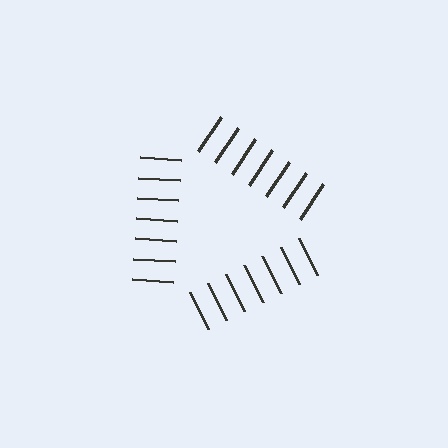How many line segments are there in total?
21 — 7 along each of the 3 edges.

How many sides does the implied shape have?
3 sides — the line-ends trace a triangle.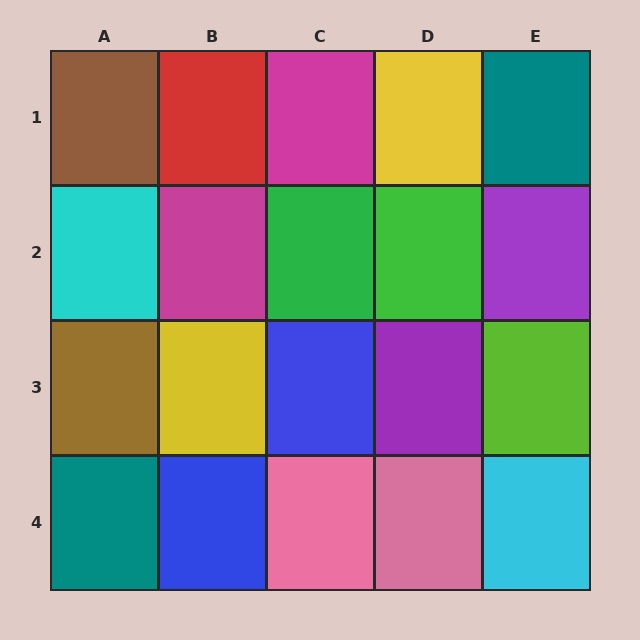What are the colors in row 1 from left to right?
Brown, red, magenta, yellow, teal.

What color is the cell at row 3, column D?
Purple.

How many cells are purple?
2 cells are purple.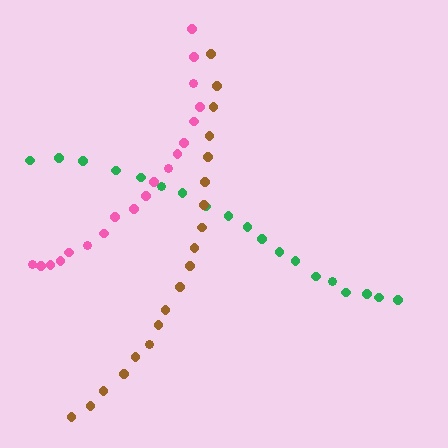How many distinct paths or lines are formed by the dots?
There are 3 distinct paths.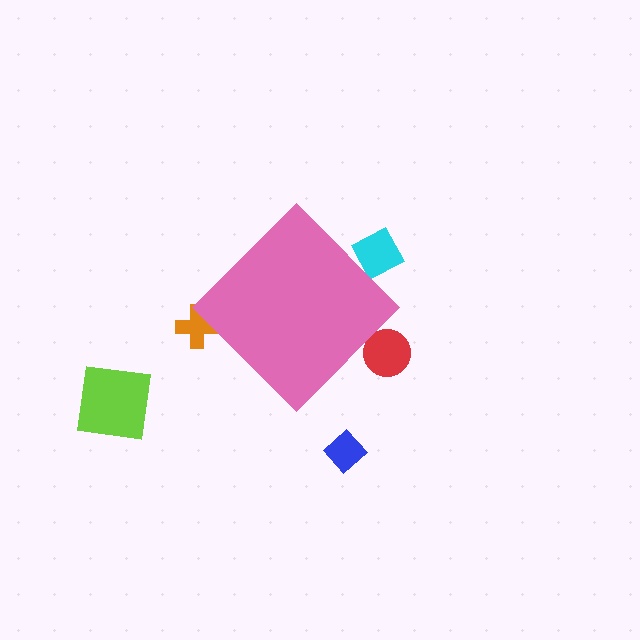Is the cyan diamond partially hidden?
Yes, the cyan diamond is partially hidden behind the pink diamond.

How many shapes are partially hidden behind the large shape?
3 shapes are partially hidden.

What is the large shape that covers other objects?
A pink diamond.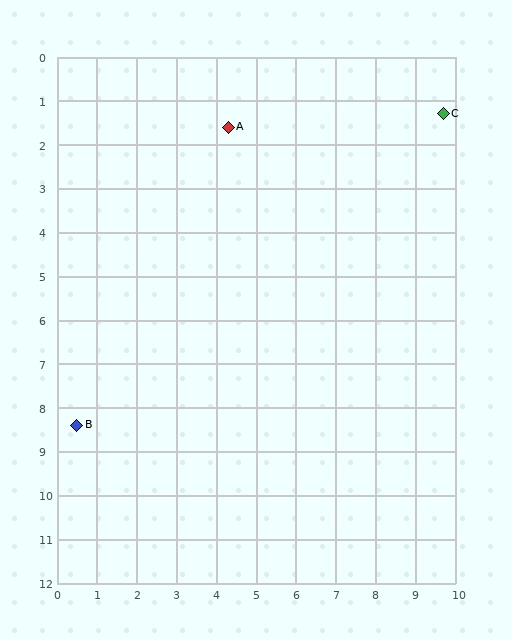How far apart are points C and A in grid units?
Points C and A are about 5.4 grid units apart.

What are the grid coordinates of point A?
Point A is at approximately (4.3, 1.6).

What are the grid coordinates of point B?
Point B is at approximately (0.5, 8.4).